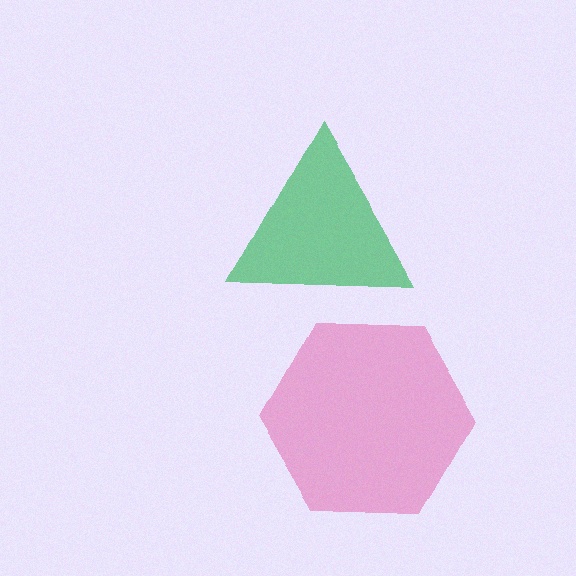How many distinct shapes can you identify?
There are 2 distinct shapes: a pink hexagon, a green triangle.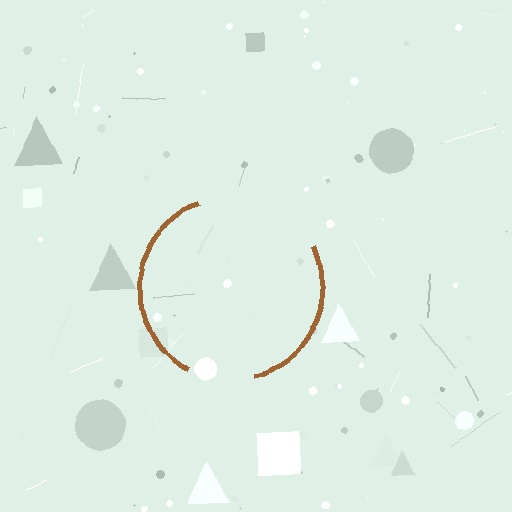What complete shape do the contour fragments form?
The contour fragments form a circle.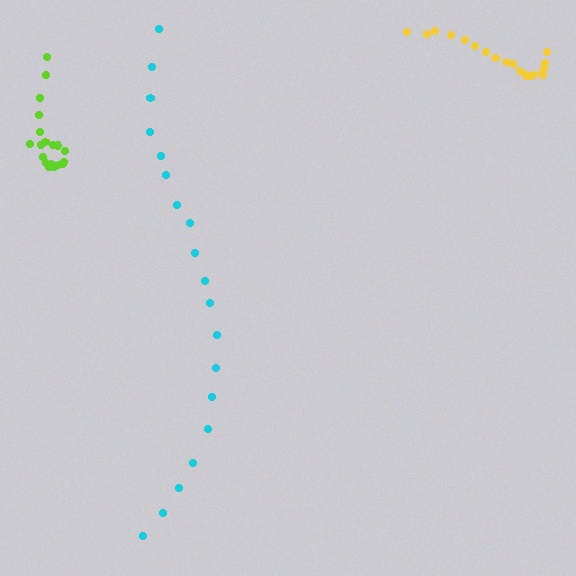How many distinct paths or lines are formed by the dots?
There are 3 distinct paths.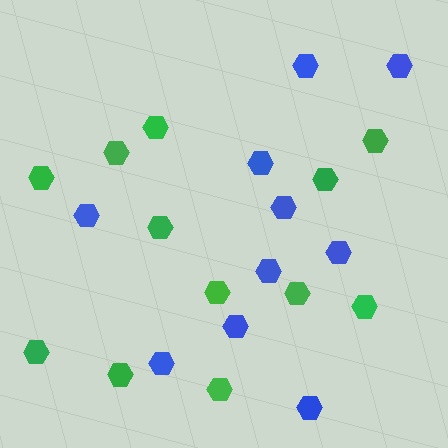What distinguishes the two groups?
There are 2 groups: one group of green hexagons (12) and one group of blue hexagons (10).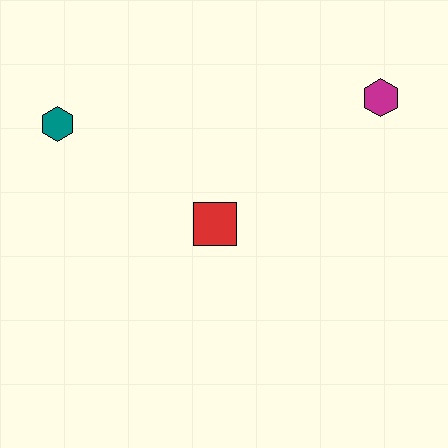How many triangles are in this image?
There are no triangles.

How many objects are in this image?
There are 3 objects.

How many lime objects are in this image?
There are no lime objects.